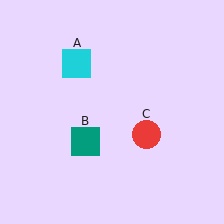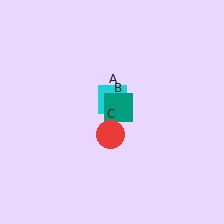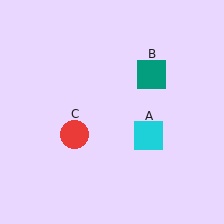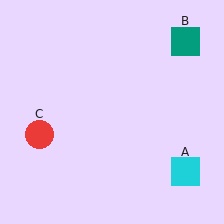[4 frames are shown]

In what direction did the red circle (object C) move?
The red circle (object C) moved left.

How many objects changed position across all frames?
3 objects changed position: cyan square (object A), teal square (object B), red circle (object C).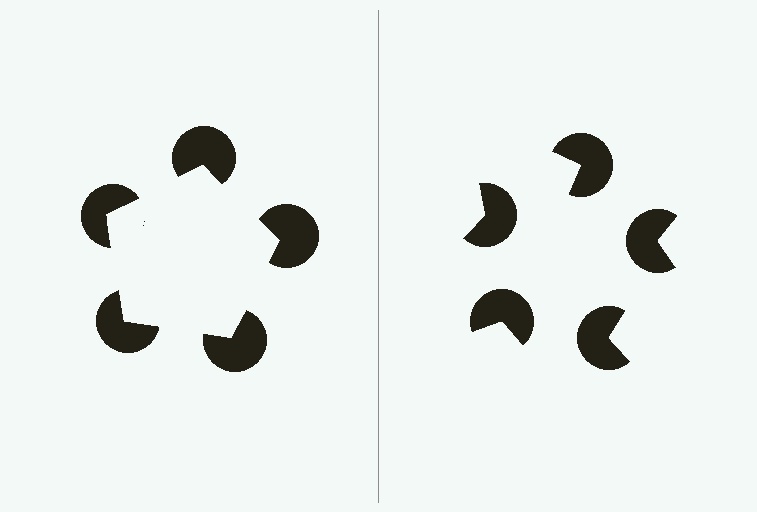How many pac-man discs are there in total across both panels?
10 — 5 on each side.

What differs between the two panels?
The pac-man discs are positioned identically on both sides; only the wedge orientations differ. On the left they align to a pentagon; on the right they are misaligned.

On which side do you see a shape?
An illusory pentagon appears on the left side. On the right side the wedge cuts are rotated, so no coherent shape forms.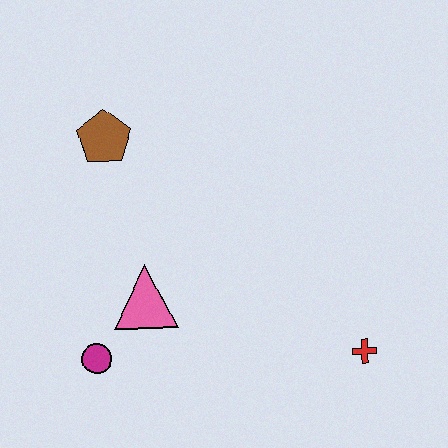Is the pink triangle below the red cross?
No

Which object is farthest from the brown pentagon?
The red cross is farthest from the brown pentagon.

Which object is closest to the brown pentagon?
The pink triangle is closest to the brown pentagon.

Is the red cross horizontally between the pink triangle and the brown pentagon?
No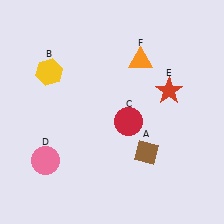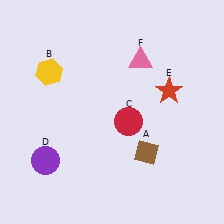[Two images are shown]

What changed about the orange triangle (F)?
In Image 1, F is orange. In Image 2, it changed to pink.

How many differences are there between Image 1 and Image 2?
There are 2 differences between the two images.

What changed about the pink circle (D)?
In Image 1, D is pink. In Image 2, it changed to purple.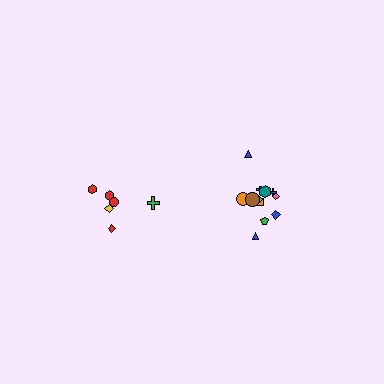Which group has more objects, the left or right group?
The right group.